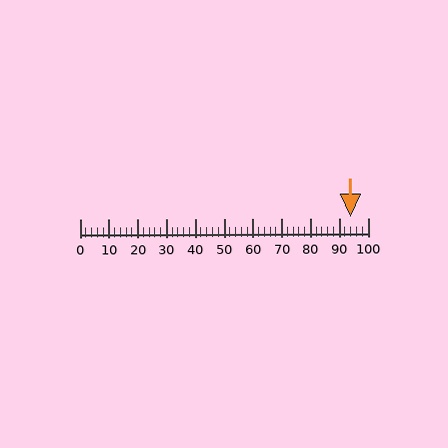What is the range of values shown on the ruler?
The ruler shows values from 0 to 100.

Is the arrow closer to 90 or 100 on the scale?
The arrow is closer to 90.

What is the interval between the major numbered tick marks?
The major tick marks are spaced 10 units apart.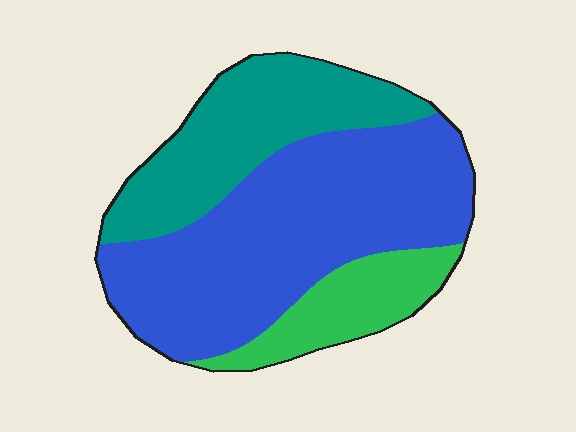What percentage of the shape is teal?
Teal covers roughly 30% of the shape.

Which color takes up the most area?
Blue, at roughly 55%.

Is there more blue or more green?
Blue.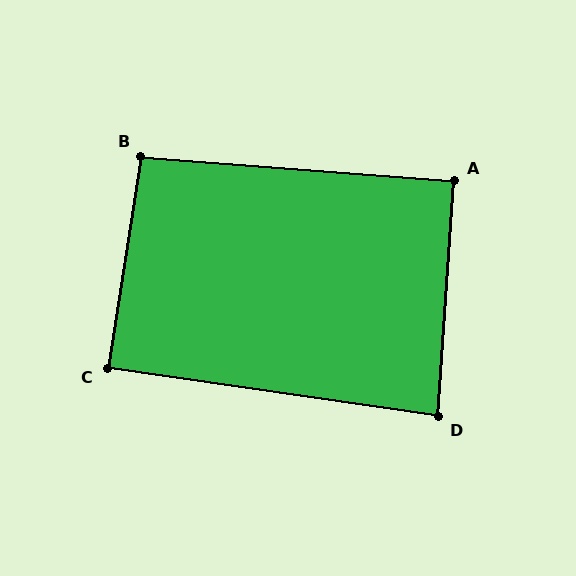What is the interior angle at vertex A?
Approximately 91 degrees (approximately right).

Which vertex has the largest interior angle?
B, at approximately 94 degrees.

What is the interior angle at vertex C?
Approximately 89 degrees (approximately right).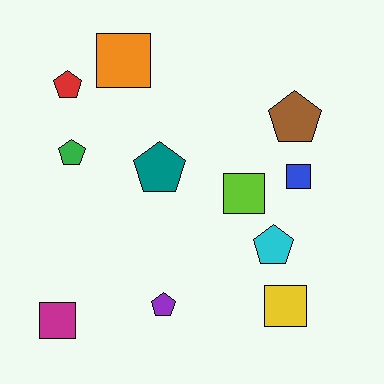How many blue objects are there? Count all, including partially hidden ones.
There is 1 blue object.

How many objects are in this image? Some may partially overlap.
There are 11 objects.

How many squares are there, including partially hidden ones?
There are 5 squares.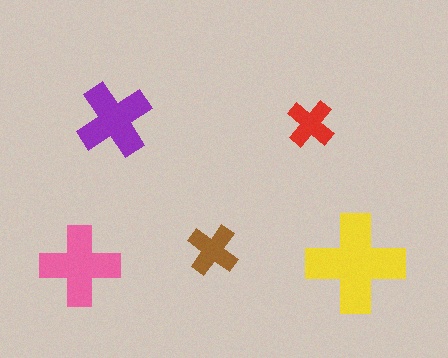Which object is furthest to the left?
The pink cross is leftmost.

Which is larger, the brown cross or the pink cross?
The pink one.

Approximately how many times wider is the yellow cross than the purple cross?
About 1.5 times wider.